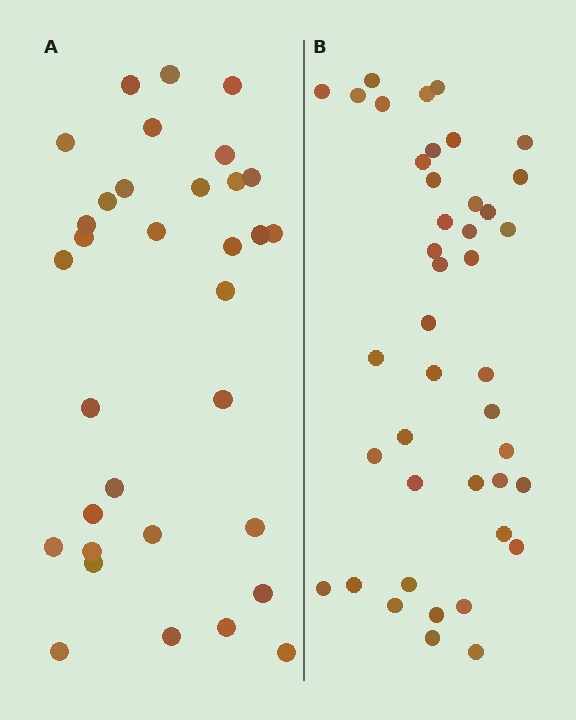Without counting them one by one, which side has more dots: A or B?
Region B (the right region) has more dots.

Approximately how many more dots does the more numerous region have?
Region B has roughly 8 or so more dots than region A.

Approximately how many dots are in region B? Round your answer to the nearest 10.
About 40 dots. (The exact count is 42, which rounds to 40.)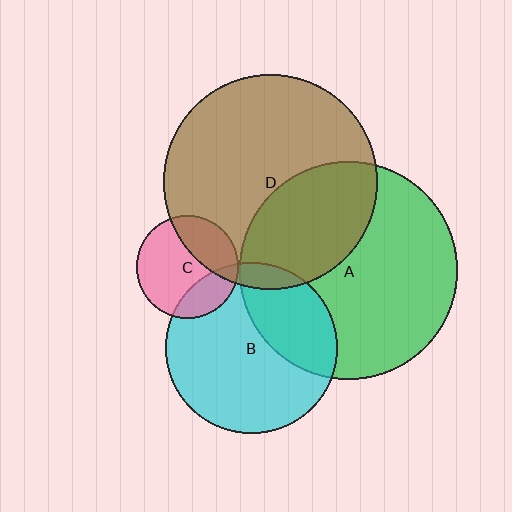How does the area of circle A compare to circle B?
Approximately 1.6 times.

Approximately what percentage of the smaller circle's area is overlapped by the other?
Approximately 35%.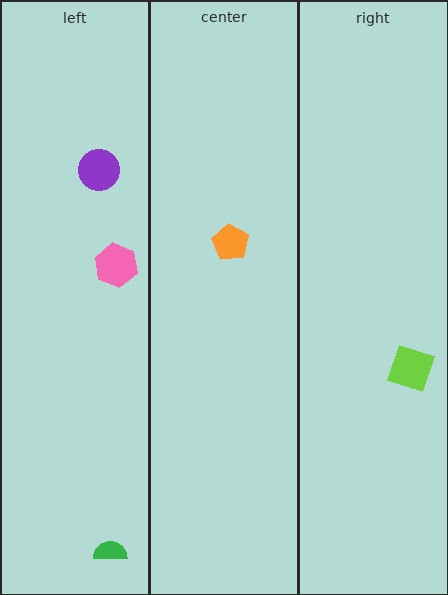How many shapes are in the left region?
3.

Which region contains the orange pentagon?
The center region.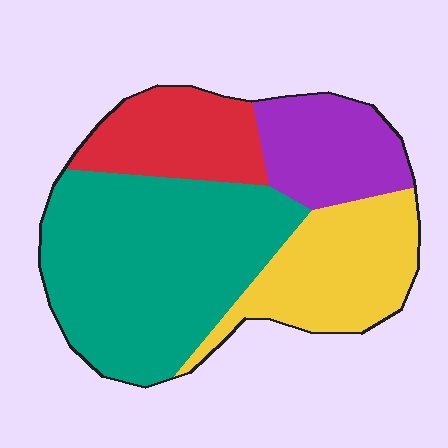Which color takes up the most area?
Teal, at roughly 45%.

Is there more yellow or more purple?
Yellow.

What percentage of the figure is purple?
Purple takes up less than a sixth of the figure.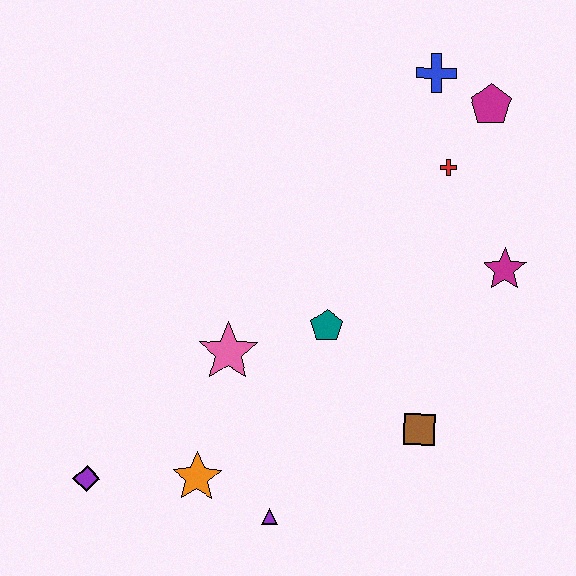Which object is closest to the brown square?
The teal pentagon is closest to the brown square.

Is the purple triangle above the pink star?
No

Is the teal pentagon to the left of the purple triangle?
No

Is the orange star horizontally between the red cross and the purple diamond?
Yes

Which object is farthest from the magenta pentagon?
The purple diamond is farthest from the magenta pentagon.